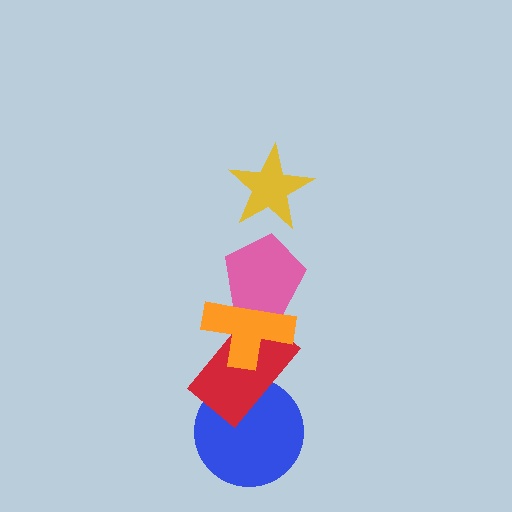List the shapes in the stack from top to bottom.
From top to bottom: the yellow star, the pink pentagon, the orange cross, the red rectangle, the blue circle.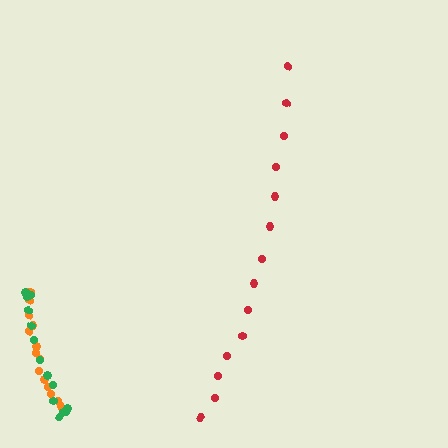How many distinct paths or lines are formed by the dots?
There are 3 distinct paths.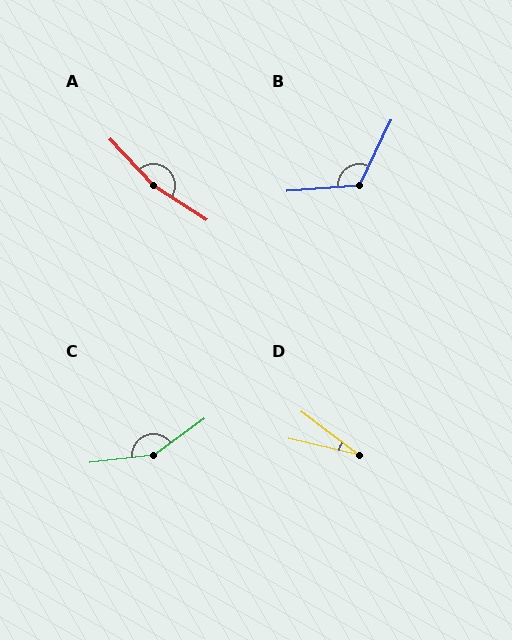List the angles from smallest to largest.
D (24°), B (120°), C (151°), A (166°).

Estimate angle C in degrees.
Approximately 151 degrees.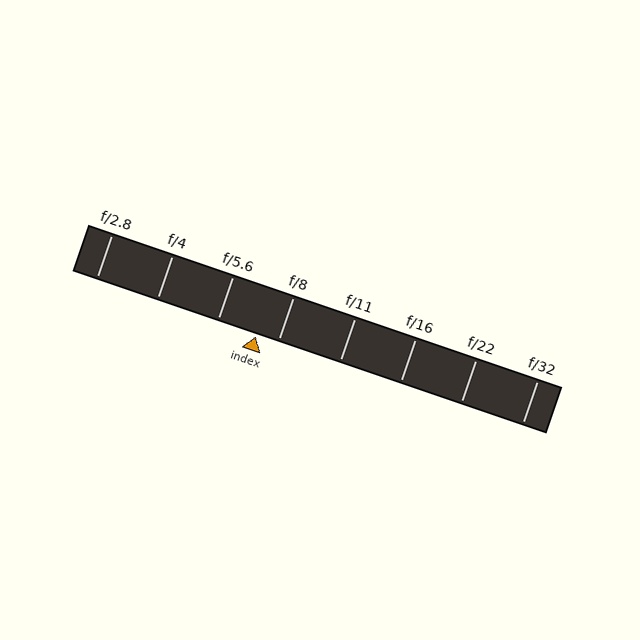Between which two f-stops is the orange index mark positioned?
The index mark is between f/5.6 and f/8.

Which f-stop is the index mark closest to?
The index mark is closest to f/8.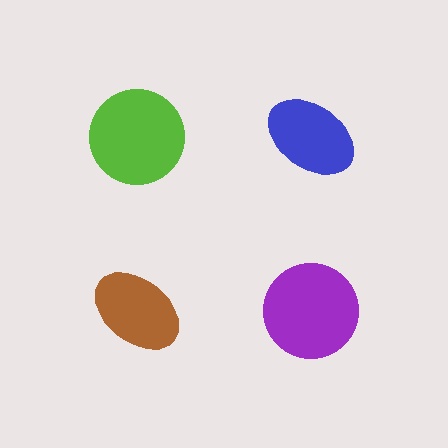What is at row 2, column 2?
A purple circle.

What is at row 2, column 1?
A brown ellipse.